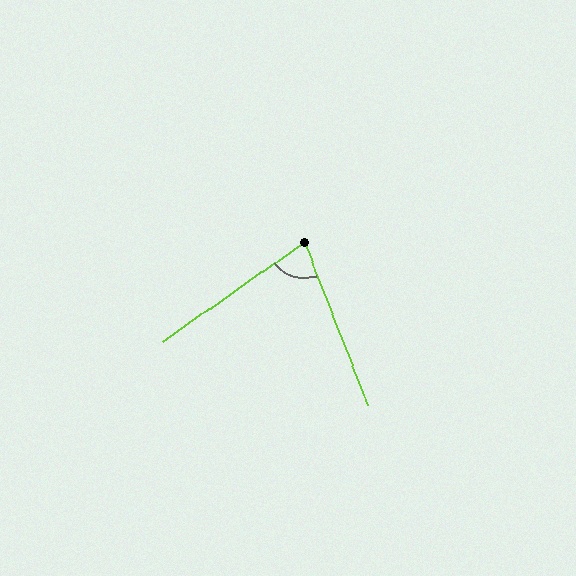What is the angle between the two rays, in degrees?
Approximately 76 degrees.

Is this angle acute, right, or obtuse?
It is acute.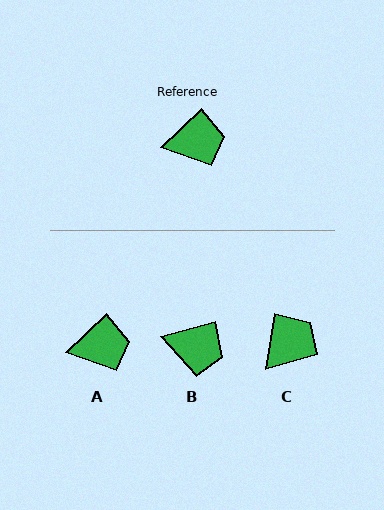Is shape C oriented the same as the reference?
No, it is off by about 37 degrees.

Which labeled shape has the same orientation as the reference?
A.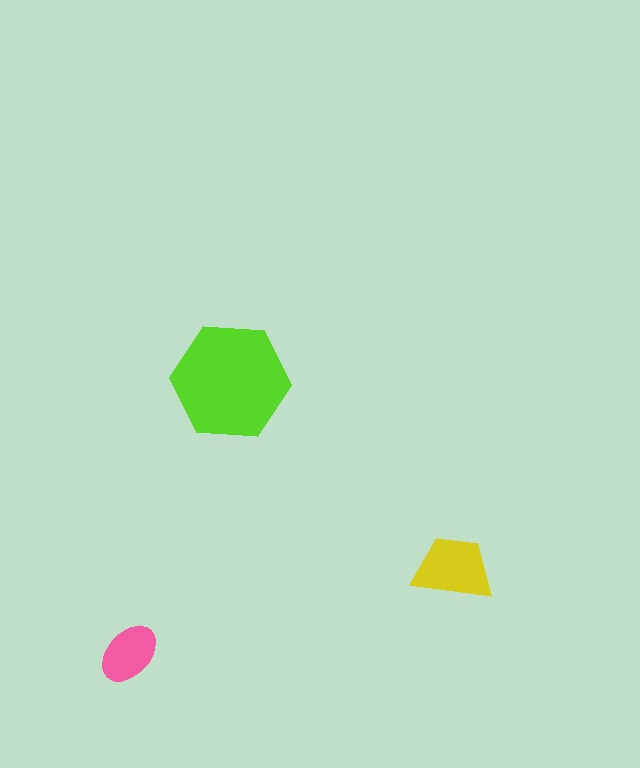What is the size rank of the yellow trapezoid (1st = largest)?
2nd.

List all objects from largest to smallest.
The lime hexagon, the yellow trapezoid, the pink ellipse.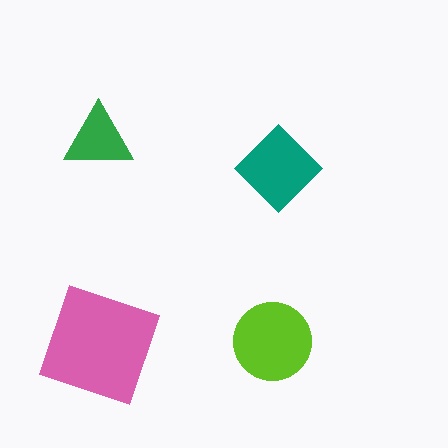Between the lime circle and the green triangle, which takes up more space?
The lime circle.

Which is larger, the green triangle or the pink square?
The pink square.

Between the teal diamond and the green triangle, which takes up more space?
The teal diamond.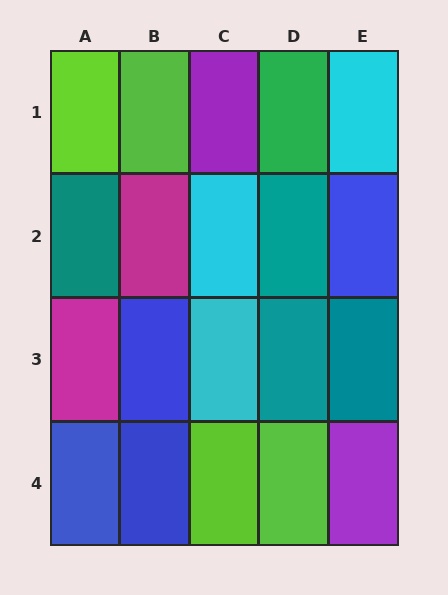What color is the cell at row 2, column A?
Teal.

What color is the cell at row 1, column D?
Green.